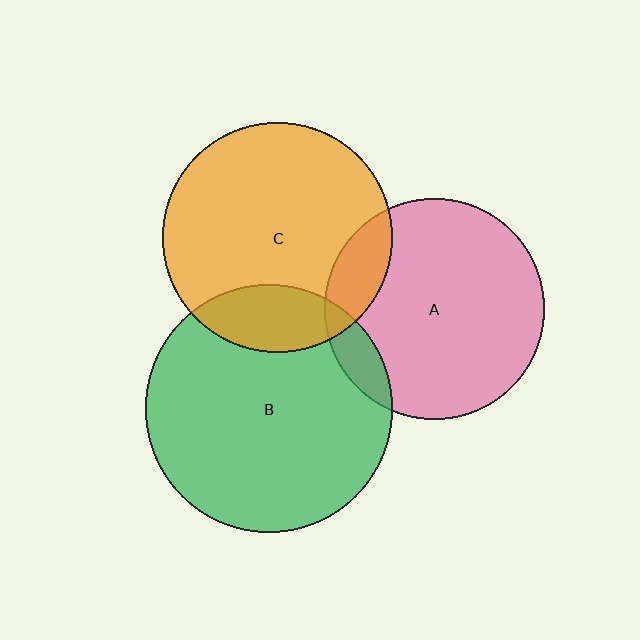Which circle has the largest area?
Circle B (green).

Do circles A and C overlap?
Yes.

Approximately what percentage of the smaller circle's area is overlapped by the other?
Approximately 15%.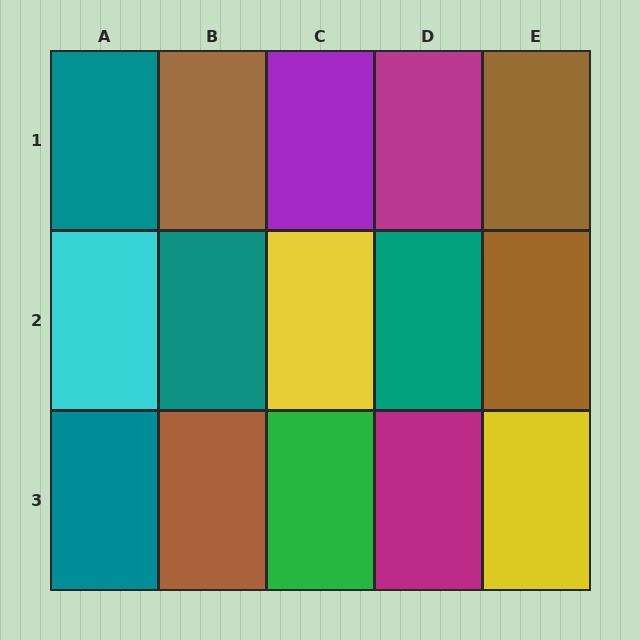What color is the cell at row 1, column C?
Purple.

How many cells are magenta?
2 cells are magenta.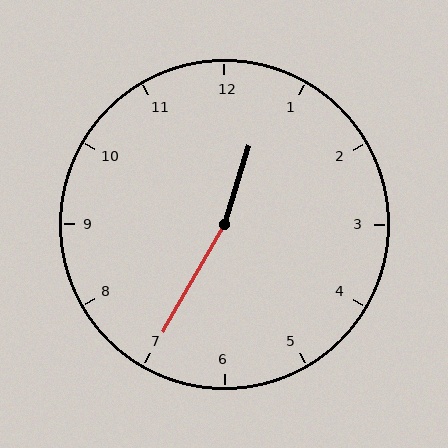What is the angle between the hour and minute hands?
Approximately 168 degrees.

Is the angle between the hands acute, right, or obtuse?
It is obtuse.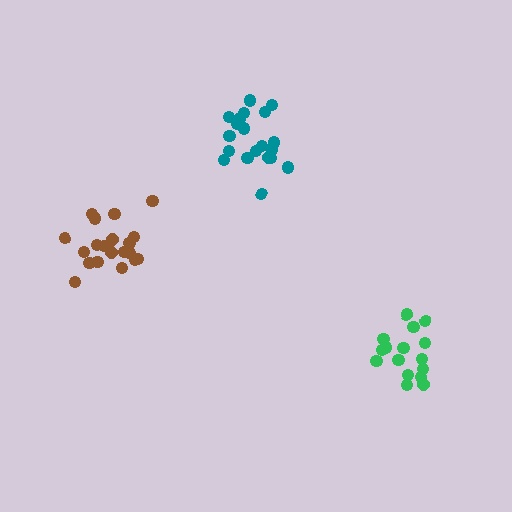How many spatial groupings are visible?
There are 3 spatial groupings.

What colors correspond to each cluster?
The clusters are colored: green, teal, brown.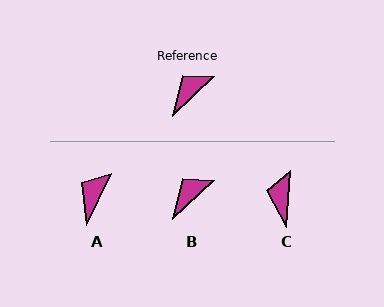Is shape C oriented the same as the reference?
No, it is off by about 43 degrees.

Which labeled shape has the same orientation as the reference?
B.